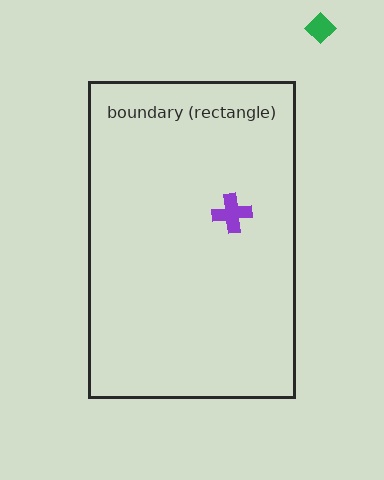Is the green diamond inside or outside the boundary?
Outside.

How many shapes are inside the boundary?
1 inside, 1 outside.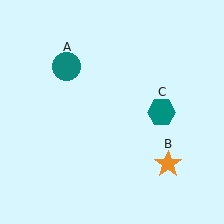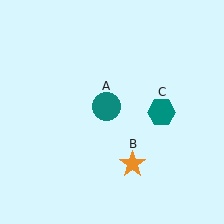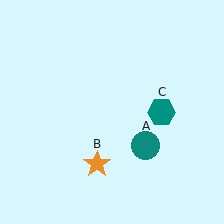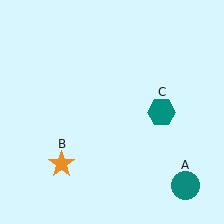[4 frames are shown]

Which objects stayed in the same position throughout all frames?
Teal hexagon (object C) remained stationary.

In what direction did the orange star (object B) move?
The orange star (object B) moved left.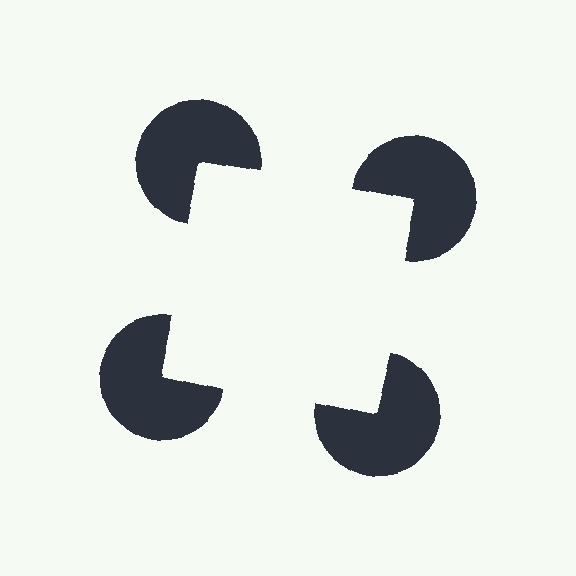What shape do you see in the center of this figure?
An illusory square — its edges are inferred from the aligned wedge cuts in the pac-man discs, not physically drawn.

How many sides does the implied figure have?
4 sides.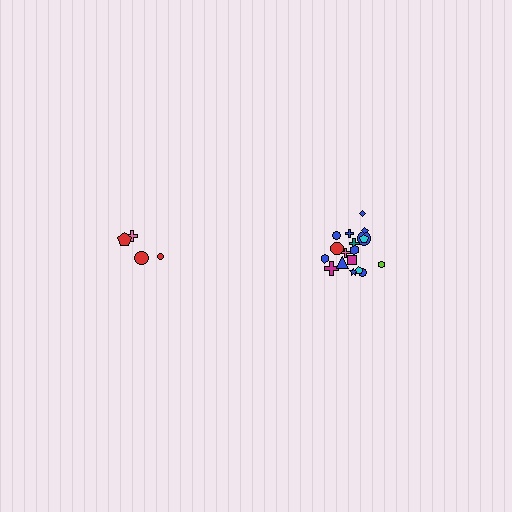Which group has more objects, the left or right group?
The right group.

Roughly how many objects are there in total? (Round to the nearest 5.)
Roughly 20 objects in total.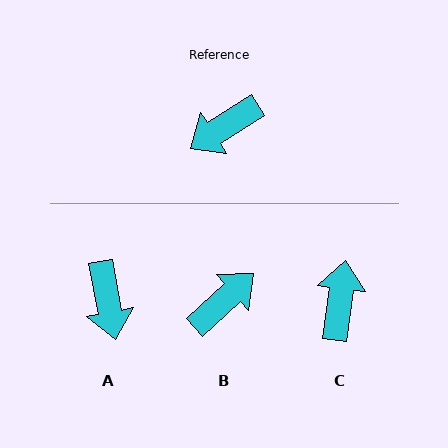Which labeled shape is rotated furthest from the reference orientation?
B, about 171 degrees away.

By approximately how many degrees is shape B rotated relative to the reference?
Approximately 171 degrees clockwise.